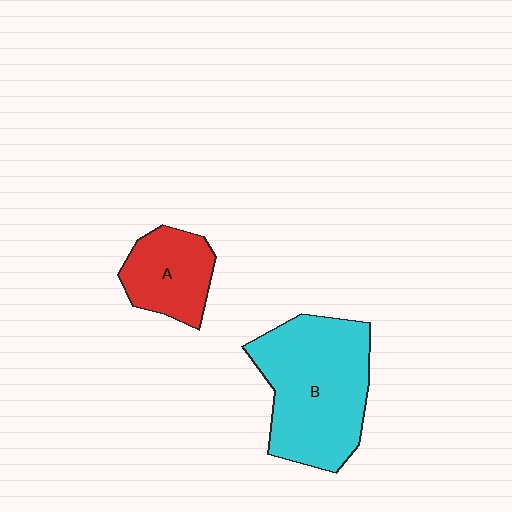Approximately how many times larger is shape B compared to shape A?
Approximately 2.1 times.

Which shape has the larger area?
Shape B (cyan).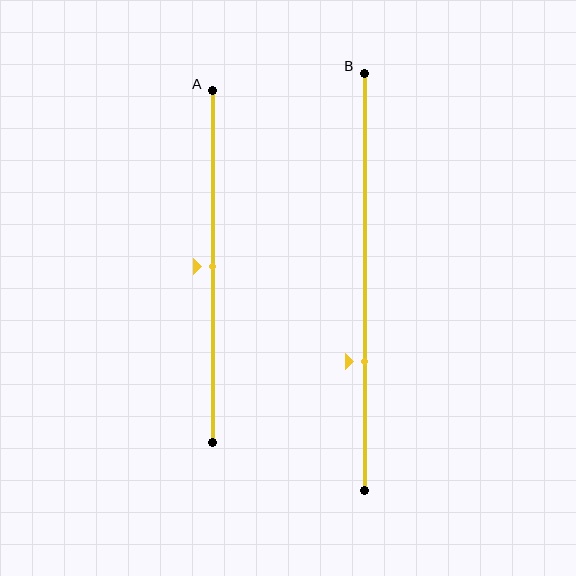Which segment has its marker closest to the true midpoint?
Segment A has its marker closest to the true midpoint.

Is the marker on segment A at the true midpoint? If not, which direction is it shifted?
Yes, the marker on segment A is at the true midpoint.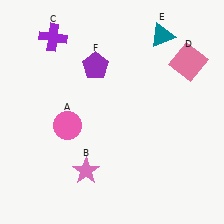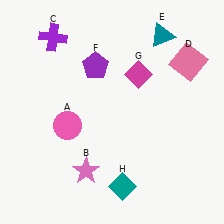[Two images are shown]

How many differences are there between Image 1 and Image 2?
There are 2 differences between the two images.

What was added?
A magenta diamond (G), a teal diamond (H) were added in Image 2.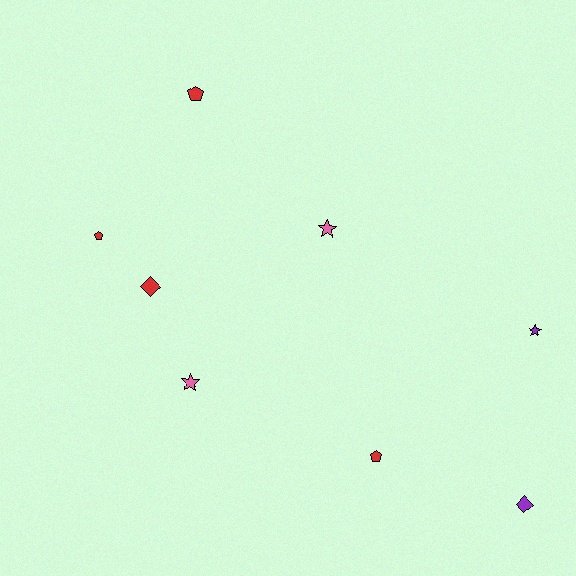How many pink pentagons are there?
There are no pink pentagons.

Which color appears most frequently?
Red, with 4 objects.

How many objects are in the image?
There are 8 objects.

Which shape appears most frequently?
Pentagon, with 3 objects.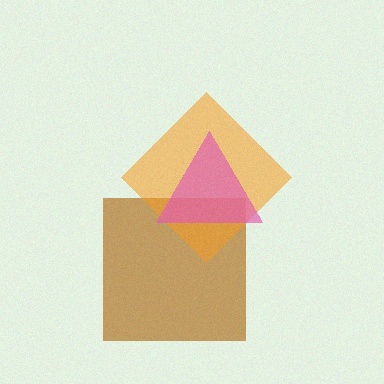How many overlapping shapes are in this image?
There are 3 overlapping shapes in the image.